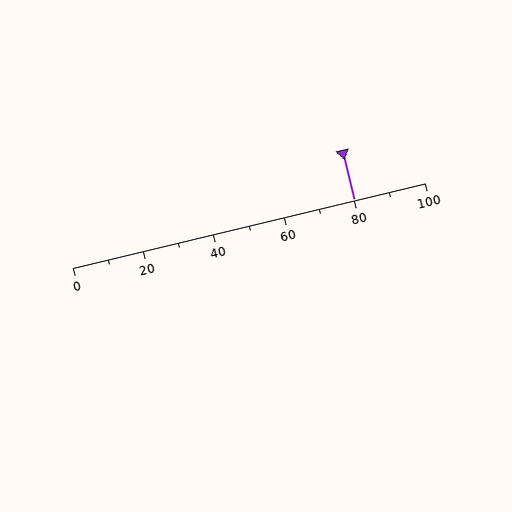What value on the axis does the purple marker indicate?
The marker indicates approximately 80.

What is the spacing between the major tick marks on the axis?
The major ticks are spaced 20 apart.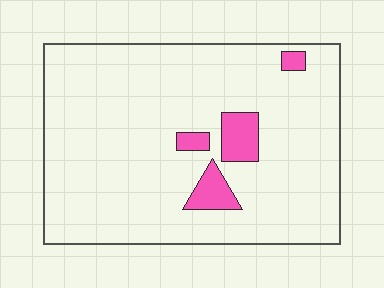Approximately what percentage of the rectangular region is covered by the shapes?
Approximately 10%.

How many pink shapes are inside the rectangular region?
4.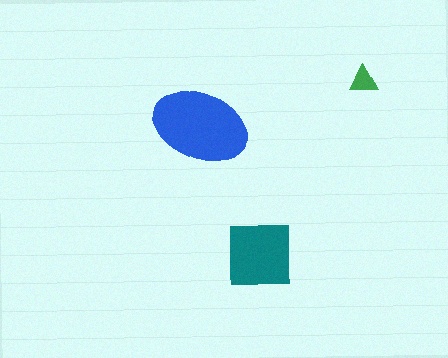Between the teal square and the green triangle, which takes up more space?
The teal square.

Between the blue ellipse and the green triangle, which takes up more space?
The blue ellipse.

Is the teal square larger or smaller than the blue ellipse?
Smaller.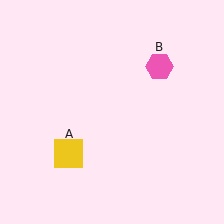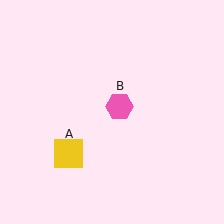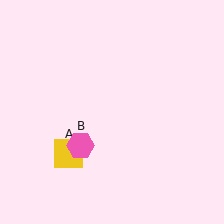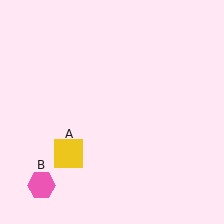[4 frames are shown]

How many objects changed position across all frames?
1 object changed position: pink hexagon (object B).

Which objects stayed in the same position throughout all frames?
Yellow square (object A) remained stationary.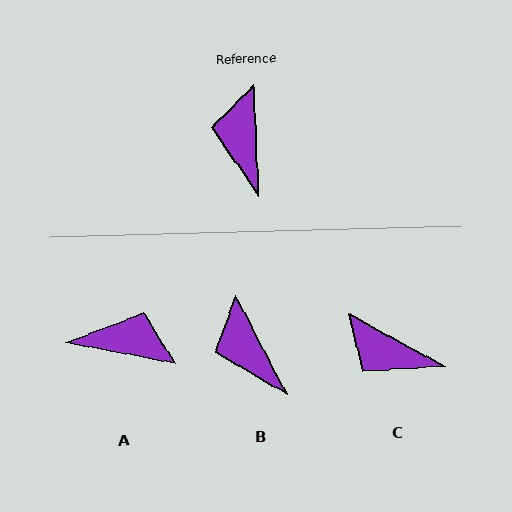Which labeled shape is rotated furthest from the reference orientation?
A, about 103 degrees away.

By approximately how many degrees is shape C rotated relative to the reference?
Approximately 59 degrees counter-clockwise.